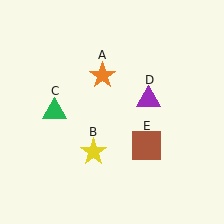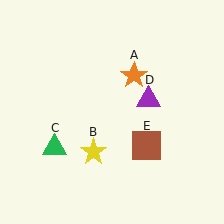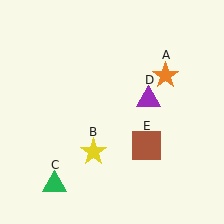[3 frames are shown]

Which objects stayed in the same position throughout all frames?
Yellow star (object B) and purple triangle (object D) and brown square (object E) remained stationary.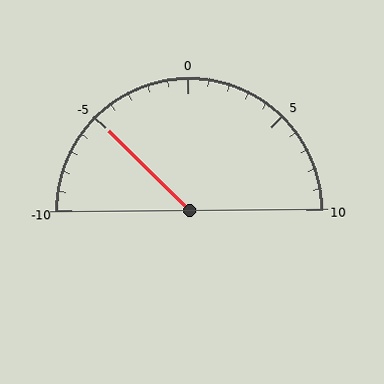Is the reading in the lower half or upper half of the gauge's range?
The reading is in the lower half of the range (-10 to 10).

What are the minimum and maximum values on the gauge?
The gauge ranges from -10 to 10.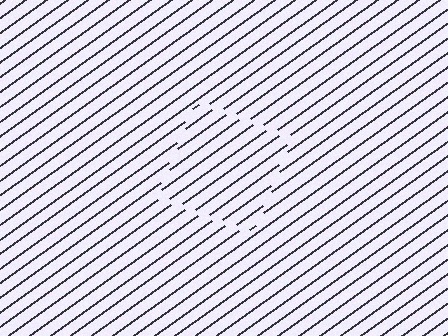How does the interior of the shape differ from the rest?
The interior of the shape contains the same grating, shifted by half a period — the contour is defined by the phase discontinuity where line-ends from the inner and outer gratings abut.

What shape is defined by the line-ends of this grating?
An illusory square. The interior of the shape contains the same grating, shifted by half a period — the contour is defined by the phase discontinuity where line-ends from the inner and outer gratings abut.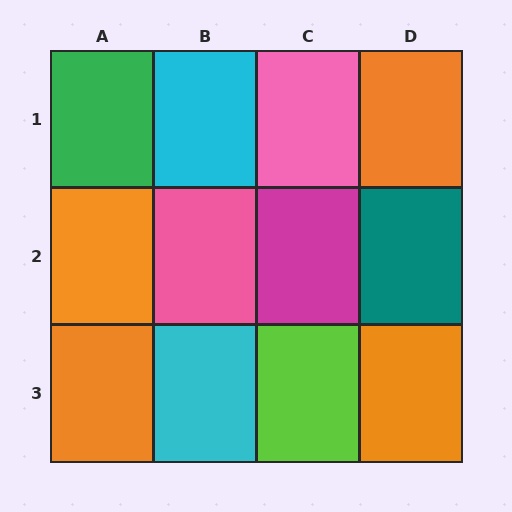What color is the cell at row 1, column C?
Pink.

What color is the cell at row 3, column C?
Lime.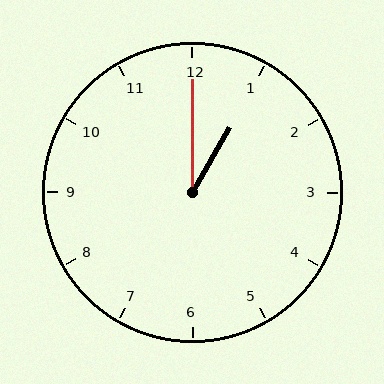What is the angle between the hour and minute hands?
Approximately 30 degrees.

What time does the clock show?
1:00.